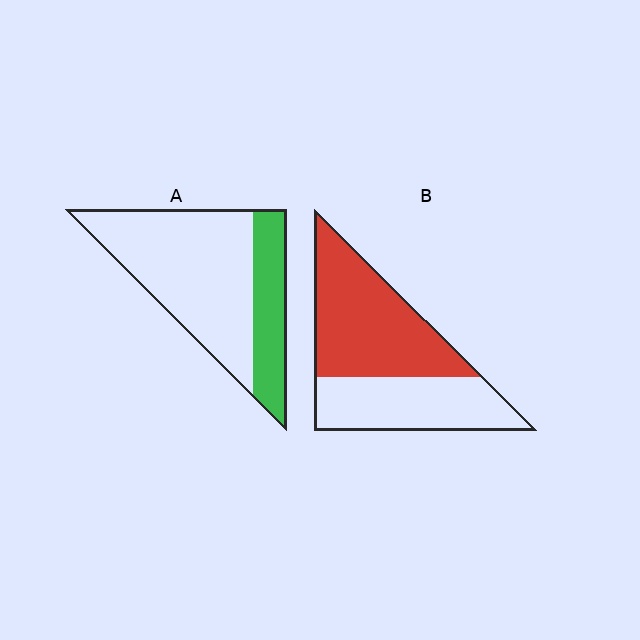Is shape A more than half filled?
No.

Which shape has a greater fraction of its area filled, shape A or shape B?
Shape B.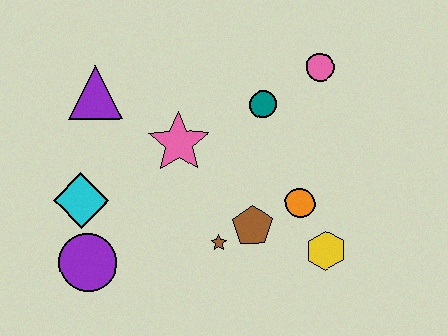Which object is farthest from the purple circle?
The pink circle is farthest from the purple circle.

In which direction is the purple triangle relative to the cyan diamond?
The purple triangle is above the cyan diamond.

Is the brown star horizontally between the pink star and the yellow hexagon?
Yes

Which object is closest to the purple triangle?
The pink star is closest to the purple triangle.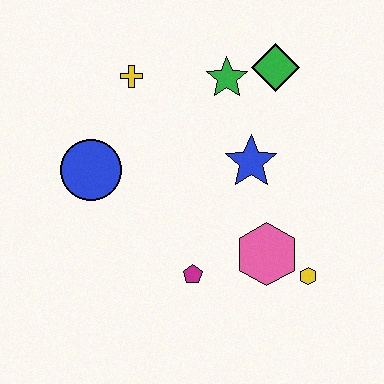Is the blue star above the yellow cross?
No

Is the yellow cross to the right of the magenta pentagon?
No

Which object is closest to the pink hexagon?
The yellow hexagon is closest to the pink hexagon.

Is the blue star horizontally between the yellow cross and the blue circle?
No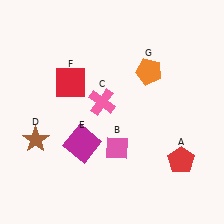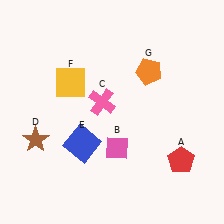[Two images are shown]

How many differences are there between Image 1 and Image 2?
There are 2 differences between the two images.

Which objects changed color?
E changed from magenta to blue. F changed from red to yellow.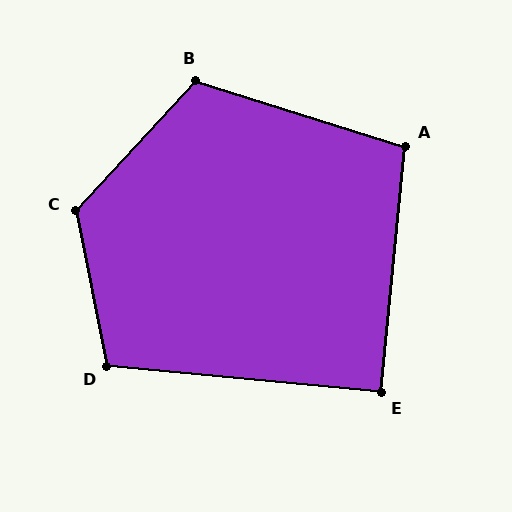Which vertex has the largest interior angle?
C, at approximately 126 degrees.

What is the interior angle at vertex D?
Approximately 107 degrees (obtuse).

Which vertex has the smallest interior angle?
E, at approximately 90 degrees.